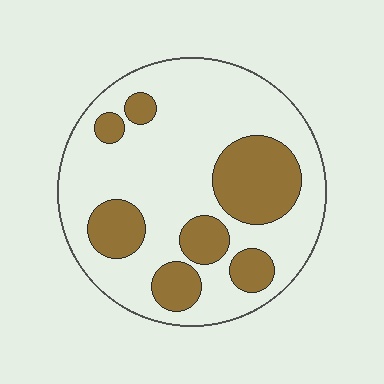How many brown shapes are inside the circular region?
7.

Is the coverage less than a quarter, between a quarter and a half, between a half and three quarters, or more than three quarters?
Between a quarter and a half.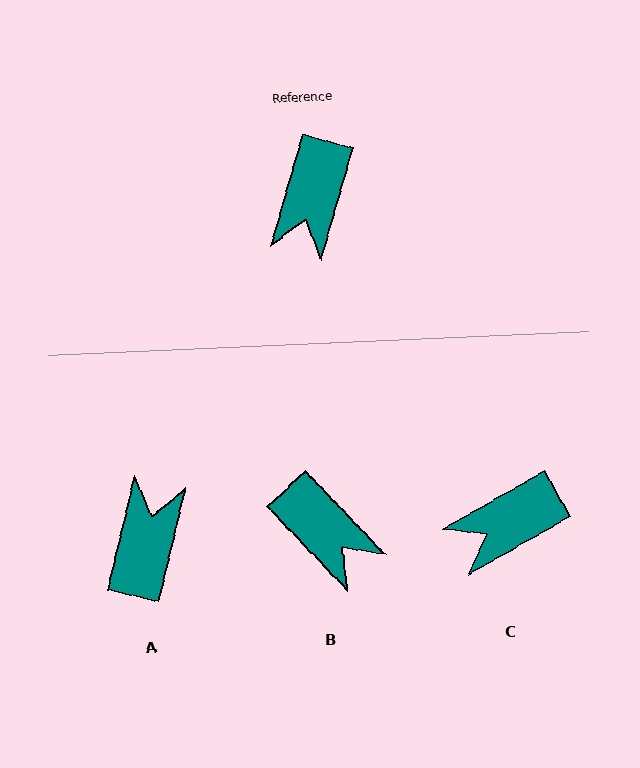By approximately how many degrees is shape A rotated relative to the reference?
Approximately 177 degrees clockwise.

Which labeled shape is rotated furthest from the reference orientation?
A, about 177 degrees away.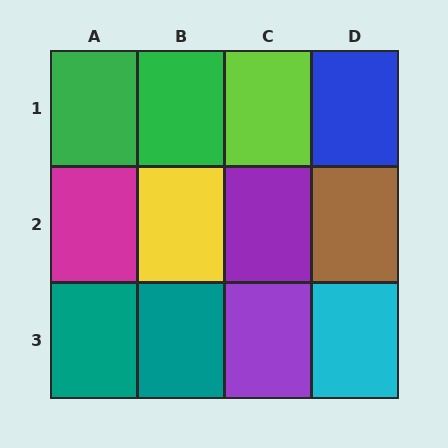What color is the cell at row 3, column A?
Teal.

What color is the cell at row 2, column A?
Magenta.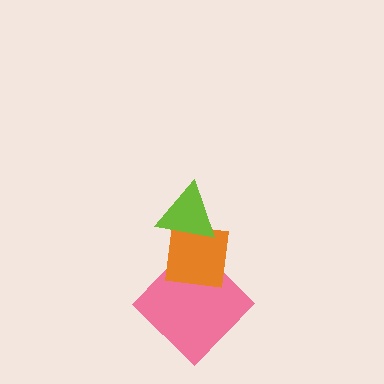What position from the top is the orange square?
The orange square is 2nd from the top.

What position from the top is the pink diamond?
The pink diamond is 3rd from the top.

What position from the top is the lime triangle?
The lime triangle is 1st from the top.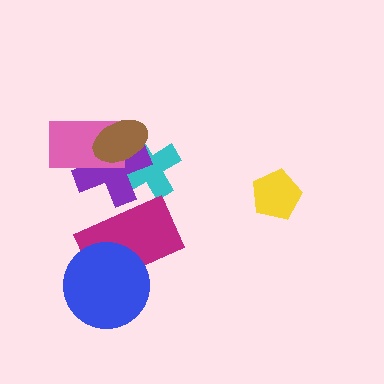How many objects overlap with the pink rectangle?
2 objects overlap with the pink rectangle.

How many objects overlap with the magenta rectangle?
2 objects overlap with the magenta rectangle.